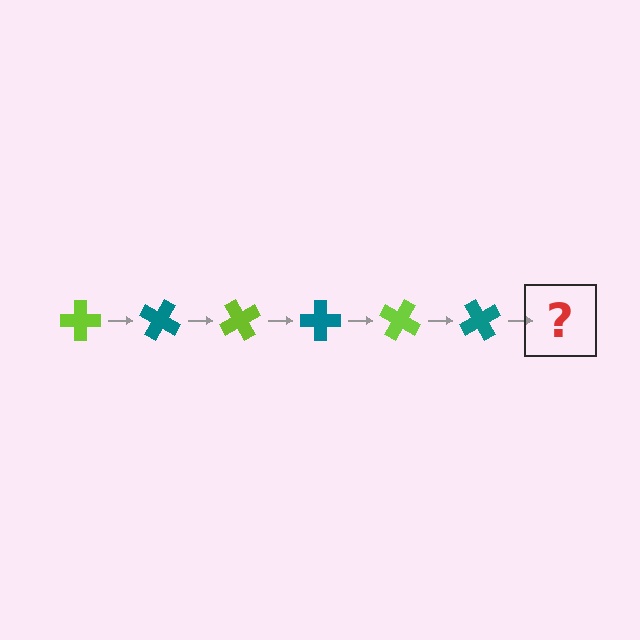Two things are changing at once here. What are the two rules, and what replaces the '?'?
The two rules are that it rotates 30 degrees each step and the color cycles through lime and teal. The '?' should be a lime cross, rotated 180 degrees from the start.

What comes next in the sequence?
The next element should be a lime cross, rotated 180 degrees from the start.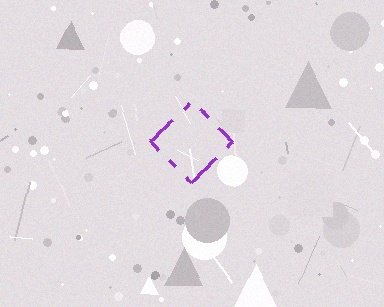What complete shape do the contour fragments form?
The contour fragments form a diamond.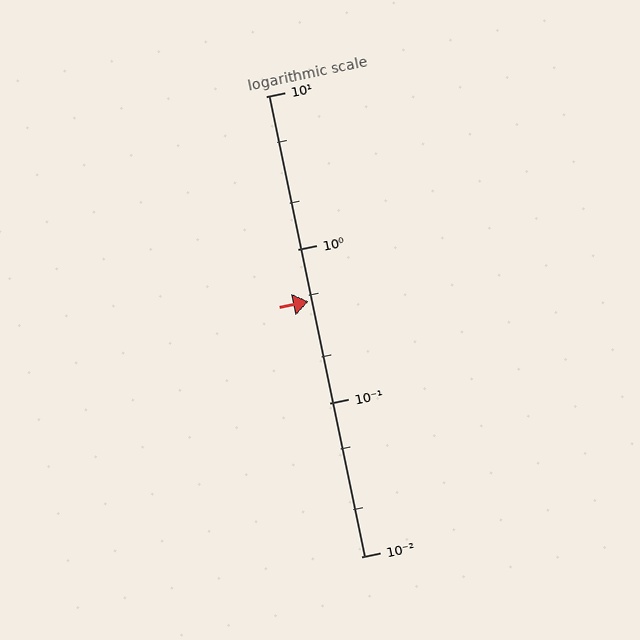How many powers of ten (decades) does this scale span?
The scale spans 3 decades, from 0.01 to 10.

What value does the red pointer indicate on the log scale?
The pointer indicates approximately 0.46.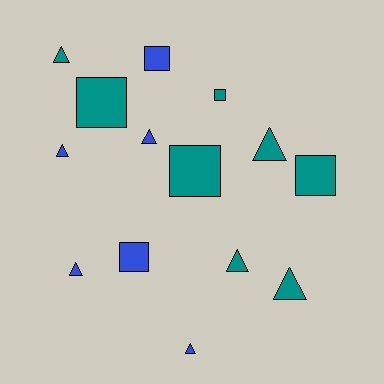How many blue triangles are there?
There are 4 blue triangles.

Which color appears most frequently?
Teal, with 8 objects.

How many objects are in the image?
There are 14 objects.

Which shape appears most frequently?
Triangle, with 8 objects.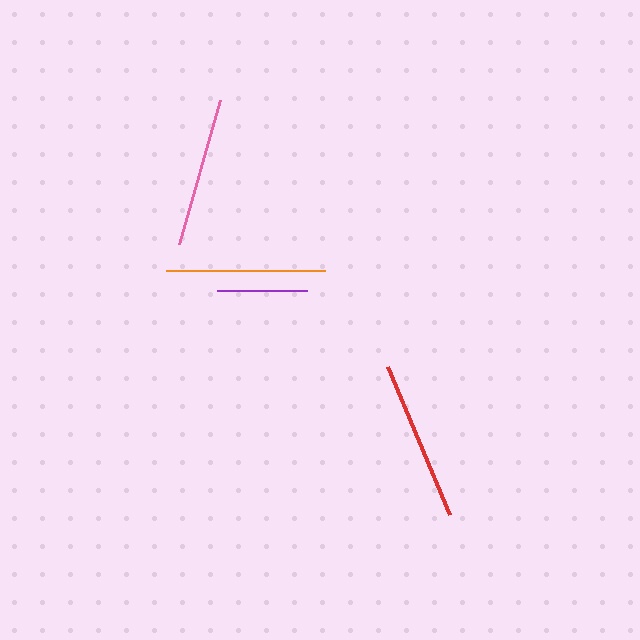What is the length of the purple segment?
The purple segment is approximately 90 pixels long.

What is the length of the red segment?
The red segment is approximately 160 pixels long.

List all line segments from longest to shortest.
From longest to shortest: red, orange, pink, purple.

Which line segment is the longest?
The red line is the longest at approximately 160 pixels.